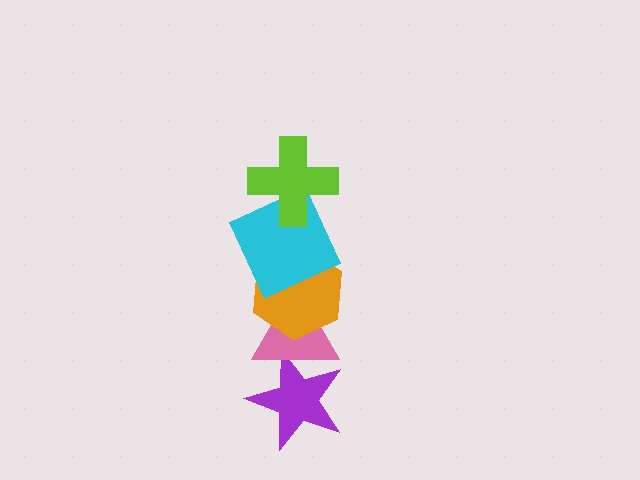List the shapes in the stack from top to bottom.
From top to bottom: the lime cross, the cyan square, the orange hexagon, the pink triangle, the purple star.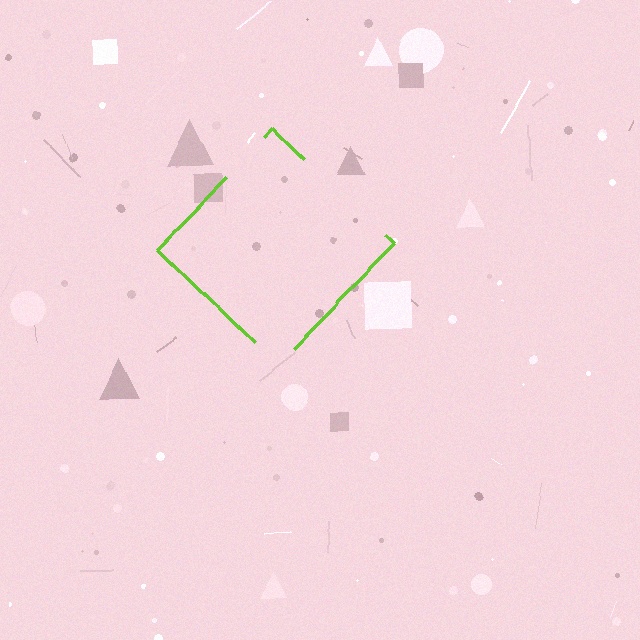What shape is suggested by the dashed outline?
The dashed outline suggests a diamond.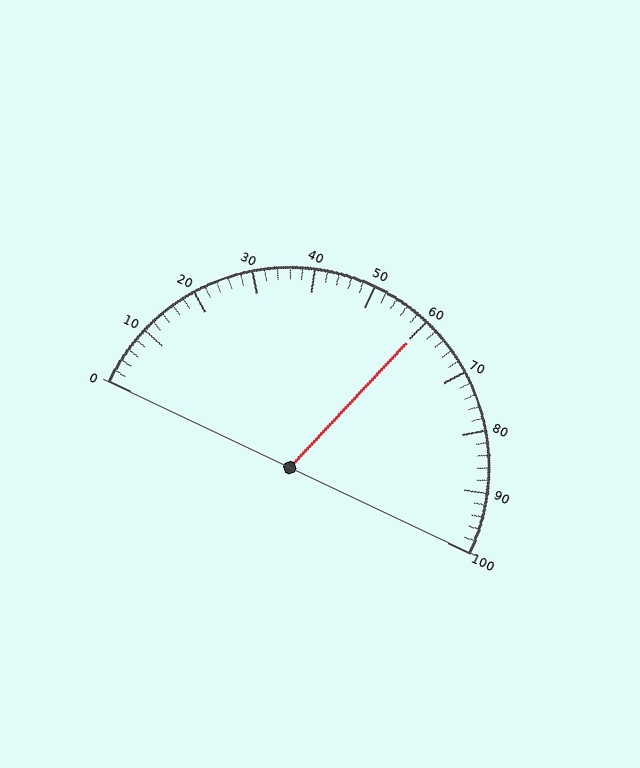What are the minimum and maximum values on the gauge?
The gauge ranges from 0 to 100.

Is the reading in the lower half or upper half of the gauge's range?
The reading is in the upper half of the range (0 to 100).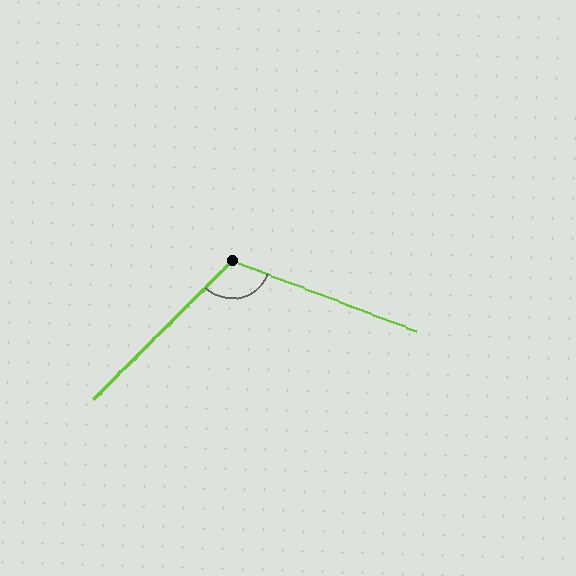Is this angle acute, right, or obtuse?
It is obtuse.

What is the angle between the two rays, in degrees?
Approximately 114 degrees.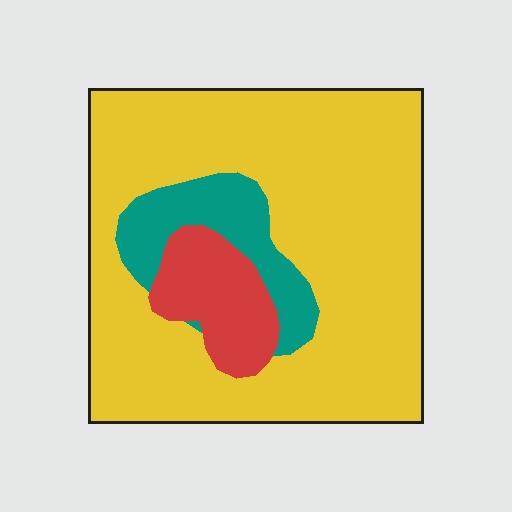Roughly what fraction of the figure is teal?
Teal takes up about one eighth (1/8) of the figure.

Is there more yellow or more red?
Yellow.